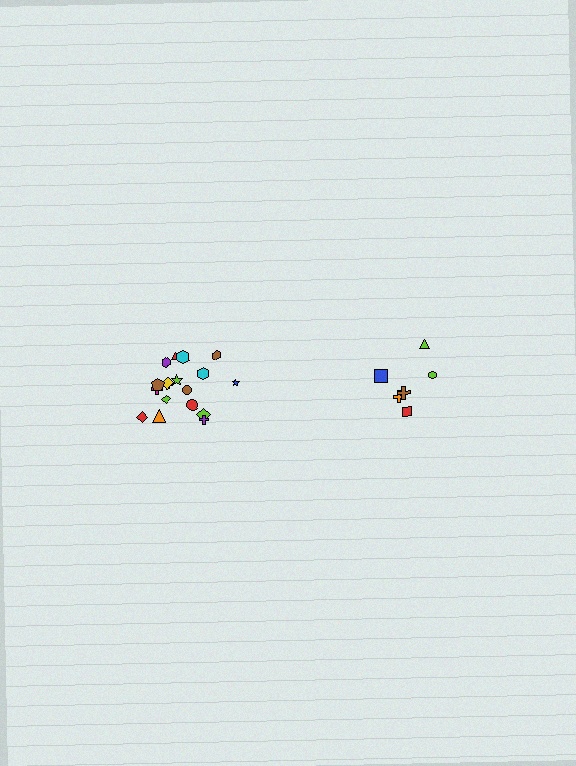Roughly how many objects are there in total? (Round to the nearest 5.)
Roughly 25 objects in total.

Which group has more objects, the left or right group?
The left group.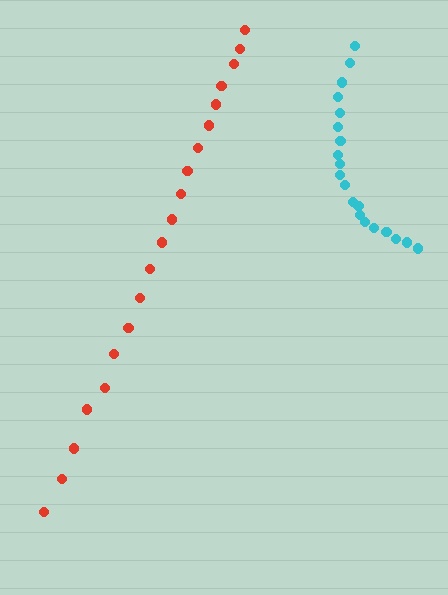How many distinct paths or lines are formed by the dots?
There are 2 distinct paths.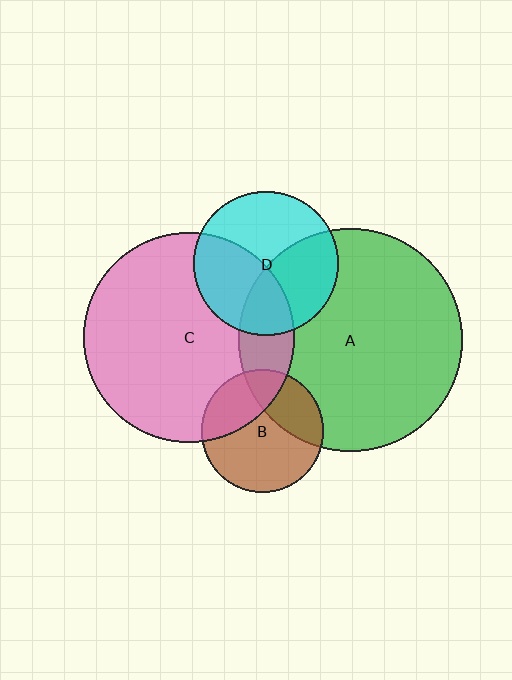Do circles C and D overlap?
Yes.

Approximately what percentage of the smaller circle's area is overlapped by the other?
Approximately 40%.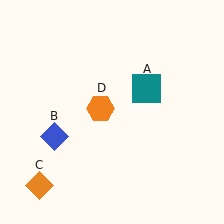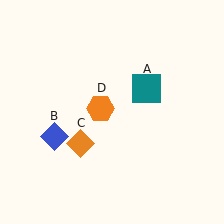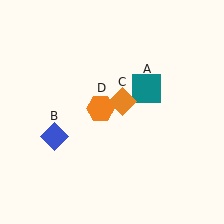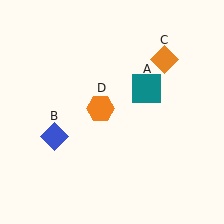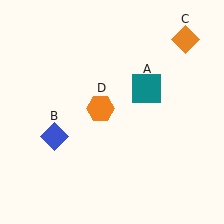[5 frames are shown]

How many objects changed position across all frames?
1 object changed position: orange diamond (object C).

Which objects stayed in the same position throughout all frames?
Teal square (object A) and blue diamond (object B) and orange hexagon (object D) remained stationary.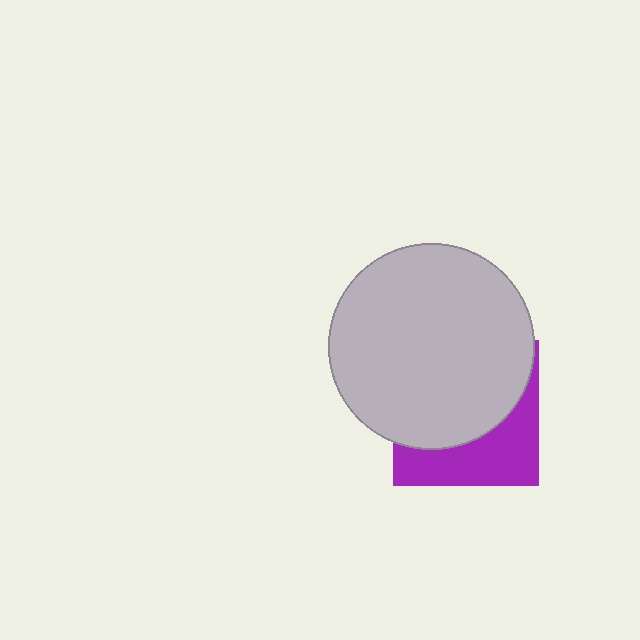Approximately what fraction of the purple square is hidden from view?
Roughly 62% of the purple square is hidden behind the light gray circle.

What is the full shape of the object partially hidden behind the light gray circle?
The partially hidden object is a purple square.